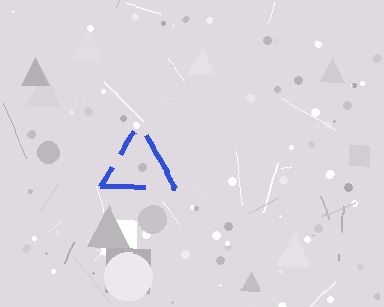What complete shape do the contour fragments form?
The contour fragments form a triangle.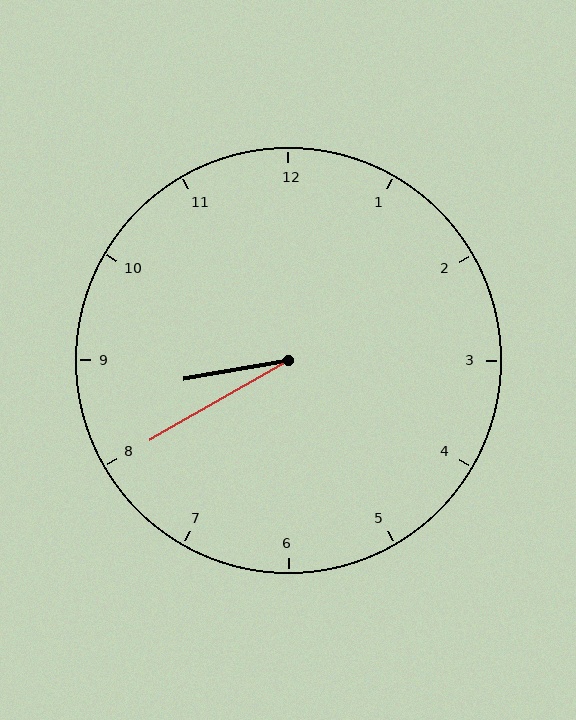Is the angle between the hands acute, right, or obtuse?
It is acute.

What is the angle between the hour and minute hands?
Approximately 20 degrees.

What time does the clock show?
8:40.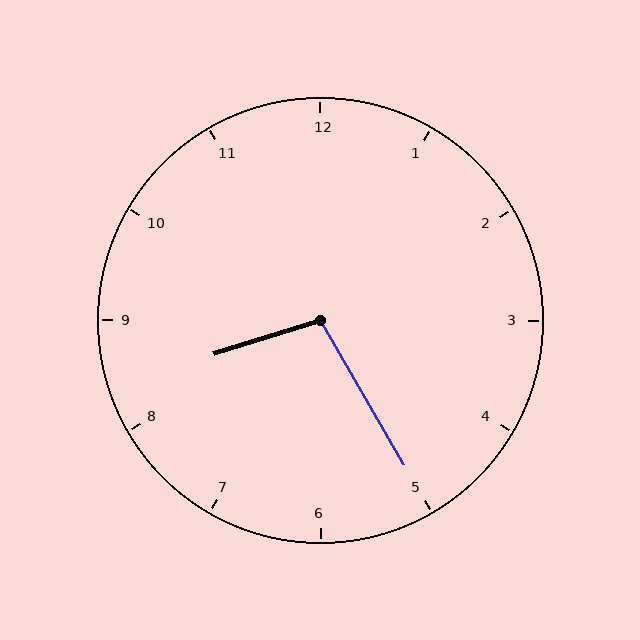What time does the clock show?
8:25.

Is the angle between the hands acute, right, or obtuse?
It is obtuse.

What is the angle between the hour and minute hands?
Approximately 102 degrees.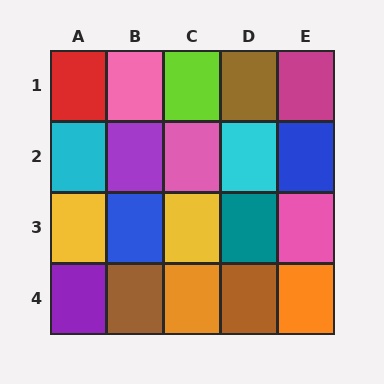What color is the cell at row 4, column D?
Brown.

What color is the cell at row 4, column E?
Orange.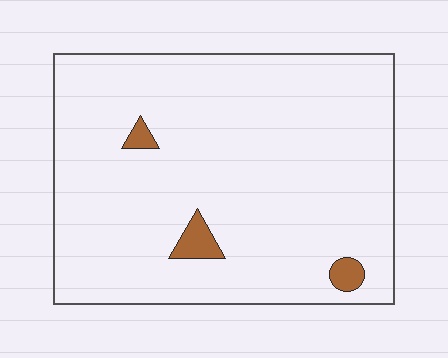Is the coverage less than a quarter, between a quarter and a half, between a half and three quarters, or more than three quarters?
Less than a quarter.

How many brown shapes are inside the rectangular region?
3.